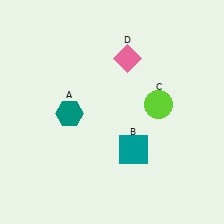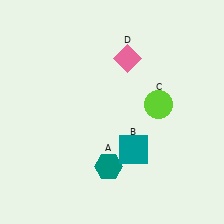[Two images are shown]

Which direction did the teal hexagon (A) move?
The teal hexagon (A) moved down.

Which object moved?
The teal hexagon (A) moved down.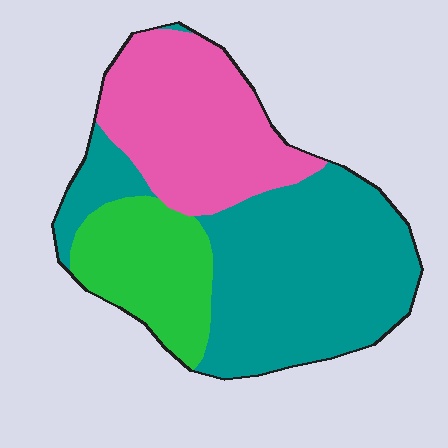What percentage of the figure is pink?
Pink takes up about one third (1/3) of the figure.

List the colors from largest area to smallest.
From largest to smallest: teal, pink, green.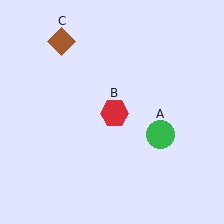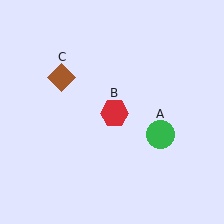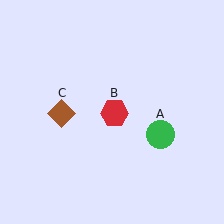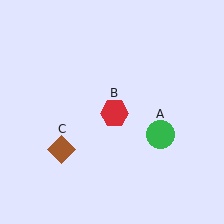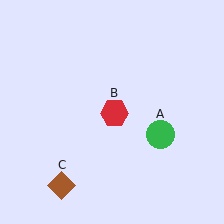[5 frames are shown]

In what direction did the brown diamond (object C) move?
The brown diamond (object C) moved down.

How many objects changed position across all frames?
1 object changed position: brown diamond (object C).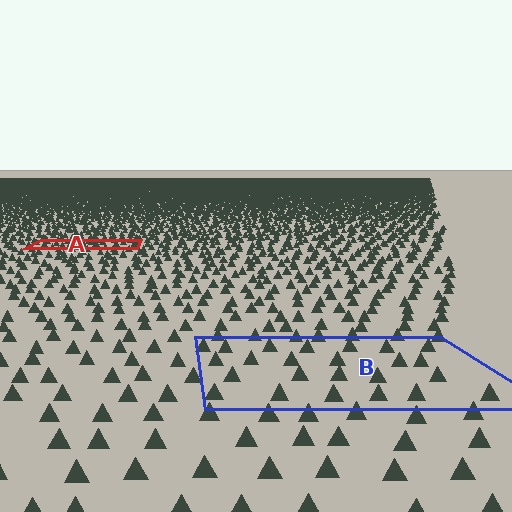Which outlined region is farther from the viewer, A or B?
Region A is farther from the viewer — the texture elements inside it appear smaller and more densely packed.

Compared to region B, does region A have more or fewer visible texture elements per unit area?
Region A has more texture elements per unit area — they are packed more densely because it is farther away.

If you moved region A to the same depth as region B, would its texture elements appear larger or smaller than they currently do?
They would appear larger. At a closer depth, the same texture elements are projected at a bigger on-screen size.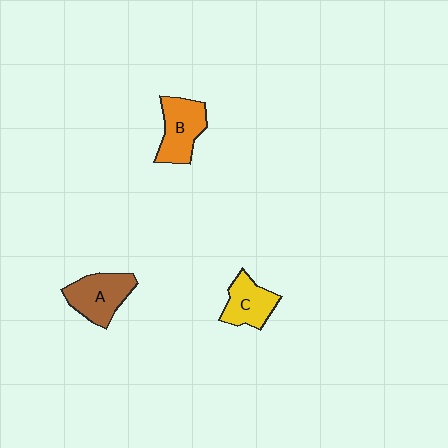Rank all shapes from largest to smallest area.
From largest to smallest: A (brown), B (orange), C (yellow).